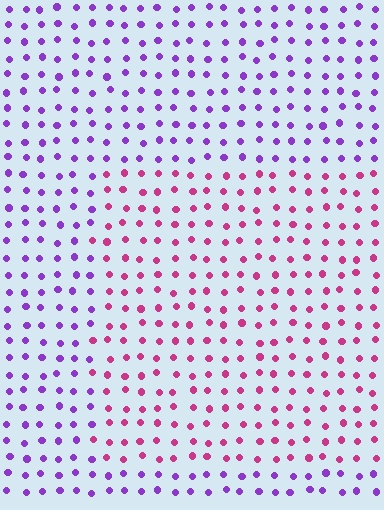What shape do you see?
I see a rectangle.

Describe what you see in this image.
The image is filled with small purple elements in a uniform arrangement. A rectangle-shaped region is visible where the elements are tinted to a slightly different hue, forming a subtle color boundary.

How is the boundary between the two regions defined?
The boundary is defined purely by a slight shift in hue (about 51 degrees). Spacing, size, and orientation are identical on both sides.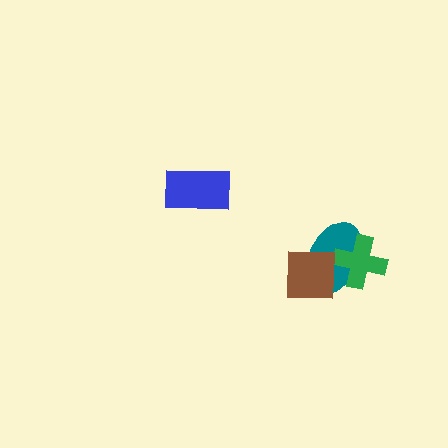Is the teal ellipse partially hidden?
Yes, it is partially covered by another shape.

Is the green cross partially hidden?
Yes, it is partially covered by another shape.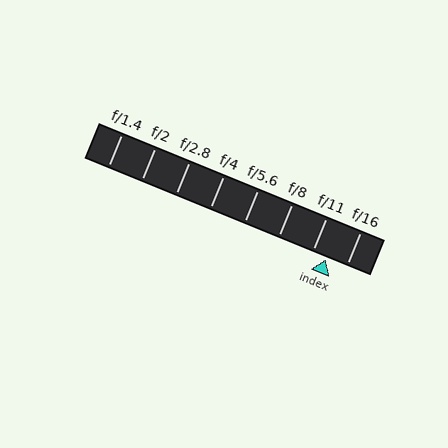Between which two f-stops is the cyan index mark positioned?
The index mark is between f/11 and f/16.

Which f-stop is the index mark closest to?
The index mark is closest to f/11.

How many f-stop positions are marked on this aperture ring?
There are 8 f-stop positions marked.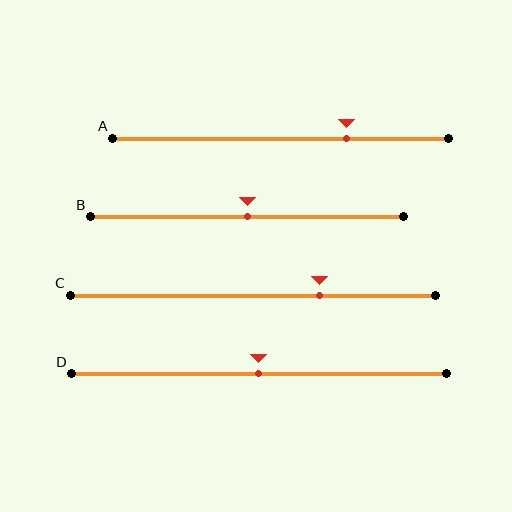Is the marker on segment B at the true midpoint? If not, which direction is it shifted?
Yes, the marker on segment B is at the true midpoint.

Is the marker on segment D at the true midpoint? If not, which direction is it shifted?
Yes, the marker on segment D is at the true midpoint.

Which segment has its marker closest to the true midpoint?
Segment B has its marker closest to the true midpoint.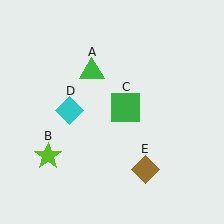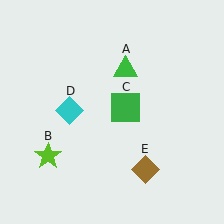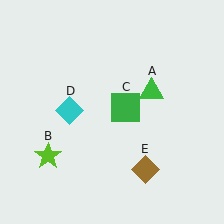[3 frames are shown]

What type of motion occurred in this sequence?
The green triangle (object A) rotated clockwise around the center of the scene.